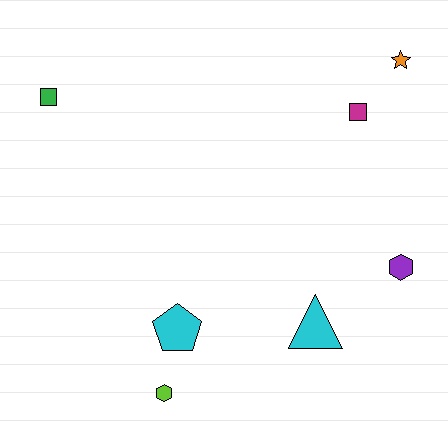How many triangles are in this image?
There is 1 triangle.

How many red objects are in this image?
There are no red objects.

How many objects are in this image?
There are 7 objects.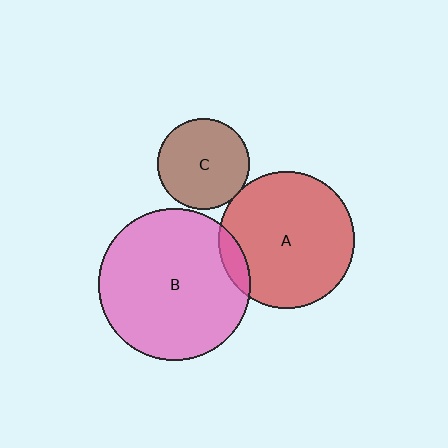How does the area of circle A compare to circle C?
Approximately 2.2 times.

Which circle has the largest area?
Circle B (pink).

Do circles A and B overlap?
Yes.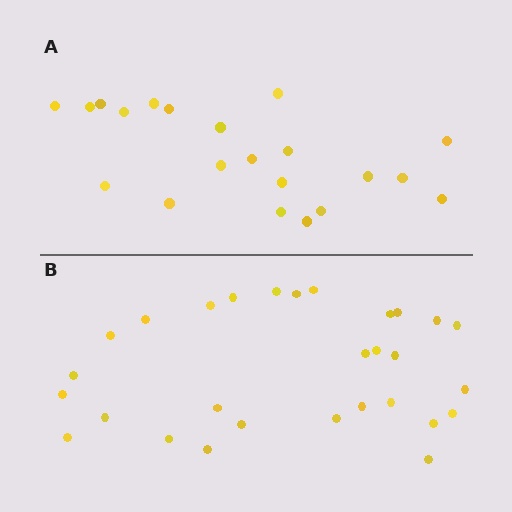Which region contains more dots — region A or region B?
Region B (the bottom region) has more dots.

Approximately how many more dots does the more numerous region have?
Region B has roughly 8 or so more dots than region A.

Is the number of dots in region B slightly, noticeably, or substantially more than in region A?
Region B has noticeably more, but not dramatically so. The ratio is roughly 1.4 to 1.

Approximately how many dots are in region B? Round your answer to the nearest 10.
About 30 dots. (The exact count is 29, which rounds to 30.)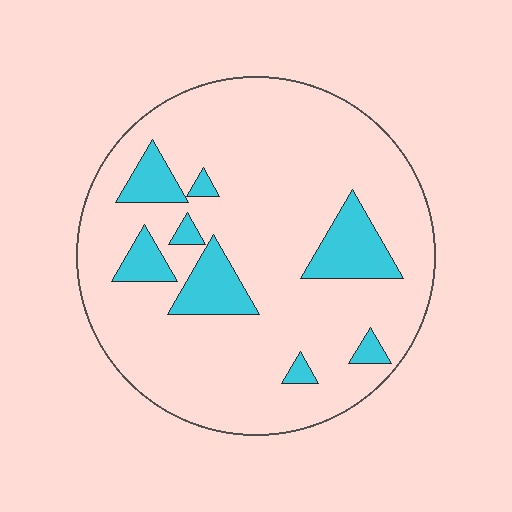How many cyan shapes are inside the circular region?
8.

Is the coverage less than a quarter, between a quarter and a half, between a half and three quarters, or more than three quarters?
Less than a quarter.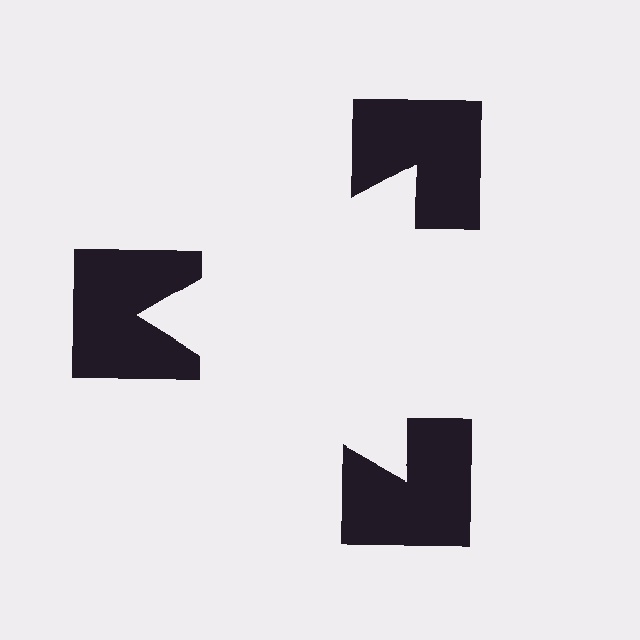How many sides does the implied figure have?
3 sides.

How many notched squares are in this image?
There are 3 — one at each vertex of the illusory triangle.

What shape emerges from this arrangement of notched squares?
An illusory triangle — its edges are inferred from the aligned wedge cuts in the notched squares, not physically drawn.